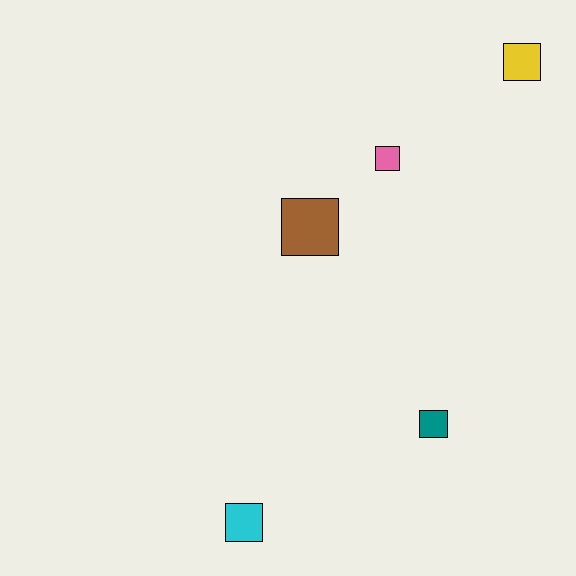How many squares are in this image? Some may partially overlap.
There are 5 squares.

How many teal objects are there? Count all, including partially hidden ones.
There is 1 teal object.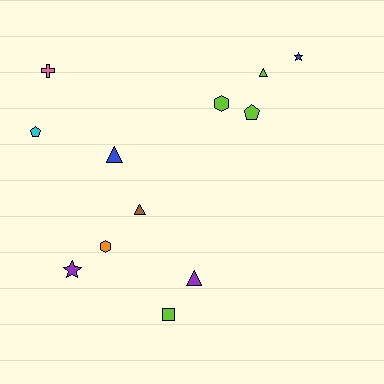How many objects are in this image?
There are 12 objects.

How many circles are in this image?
There are no circles.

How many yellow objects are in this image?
There are no yellow objects.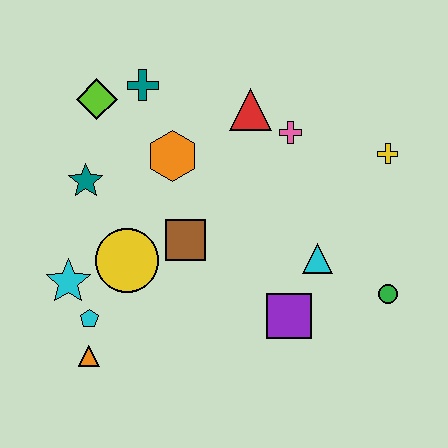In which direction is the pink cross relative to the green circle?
The pink cross is above the green circle.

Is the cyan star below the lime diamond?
Yes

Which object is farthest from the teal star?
The green circle is farthest from the teal star.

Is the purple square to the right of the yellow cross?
No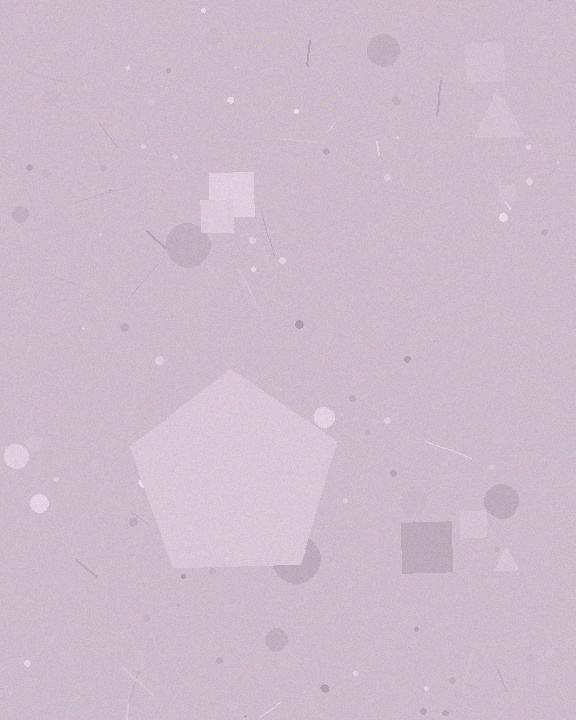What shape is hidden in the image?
A pentagon is hidden in the image.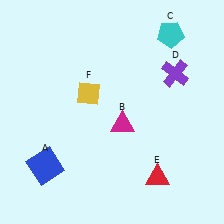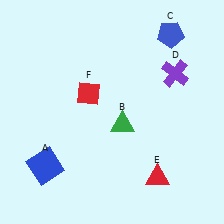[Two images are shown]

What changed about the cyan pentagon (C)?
In Image 1, C is cyan. In Image 2, it changed to blue.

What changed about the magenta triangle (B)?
In Image 1, B is magenta. In Image 2, it changed to green.